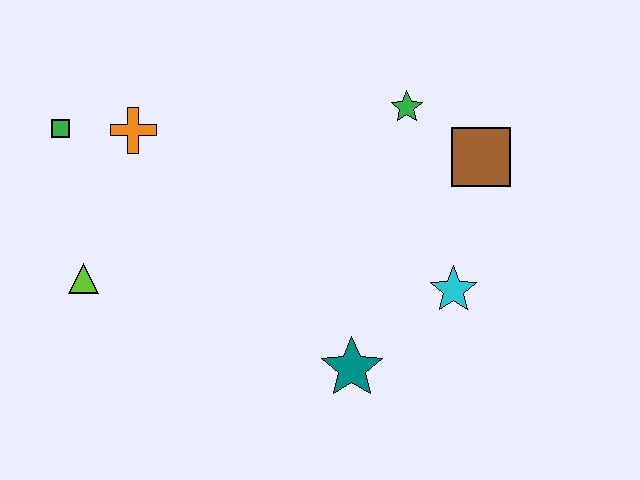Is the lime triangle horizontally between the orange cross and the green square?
Yes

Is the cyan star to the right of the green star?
Yes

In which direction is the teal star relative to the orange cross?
The teal star is below the orange cross.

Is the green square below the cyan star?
No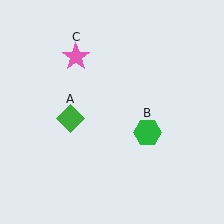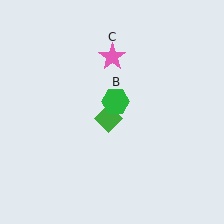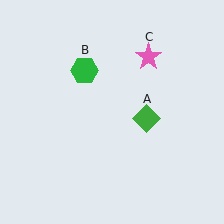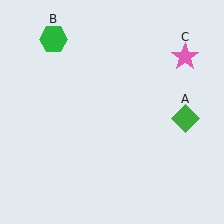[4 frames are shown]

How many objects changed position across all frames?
3 objects changed position: green diamond (object A), green hexagon (object B), pink star (object C).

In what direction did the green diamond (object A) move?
The green diamond (object A) moved right.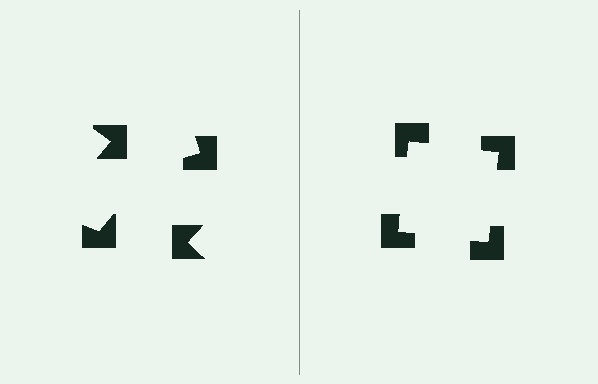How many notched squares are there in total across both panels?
8 — 4 on each side.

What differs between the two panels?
The notched squares are positioned identically on both sides; only the wedge orientations differ. On the right they align to a square; on the left they are misaligned.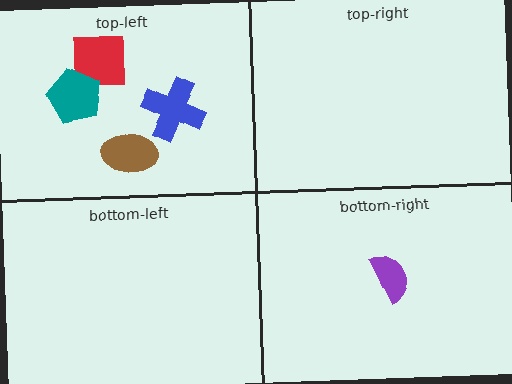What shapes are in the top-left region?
The blue cross, the red square, the teal pentagon, the brown ellipse.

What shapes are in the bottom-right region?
The purple semicircle.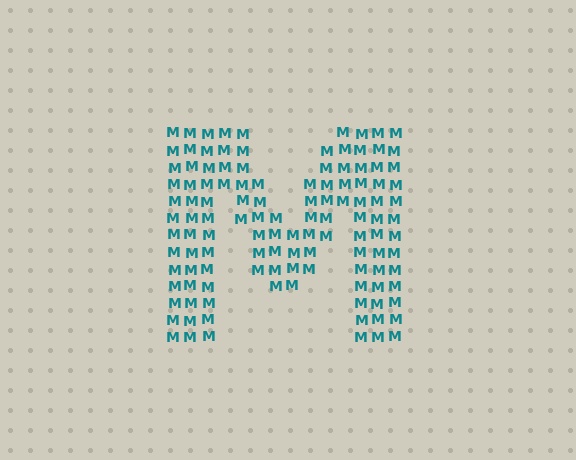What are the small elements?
The small elements are letter M's.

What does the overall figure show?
The overall figure shows the letter M.